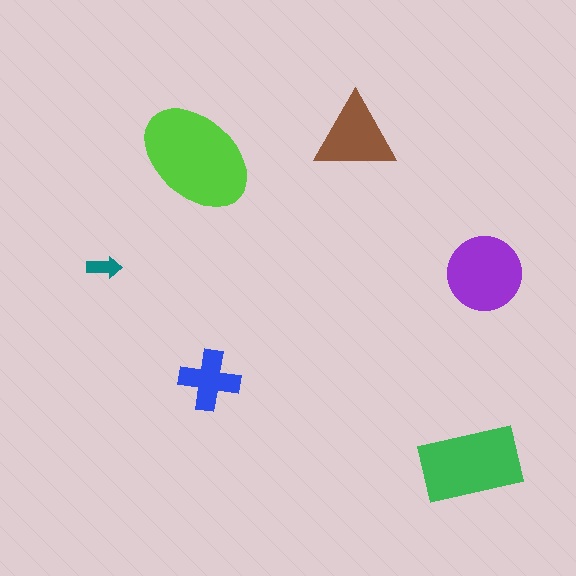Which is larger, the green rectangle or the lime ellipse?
The lime ellipse.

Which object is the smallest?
The teal arrow.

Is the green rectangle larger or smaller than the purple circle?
Larger.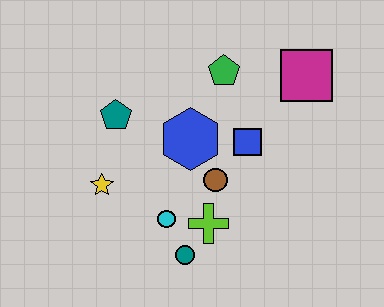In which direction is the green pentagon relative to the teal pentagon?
The green pentagon is to the right of the teal pentagon.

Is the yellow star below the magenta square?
Yes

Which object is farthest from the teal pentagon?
The magenta square is farthest from the teal pentagon.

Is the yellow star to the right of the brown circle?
No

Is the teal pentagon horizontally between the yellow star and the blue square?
Yes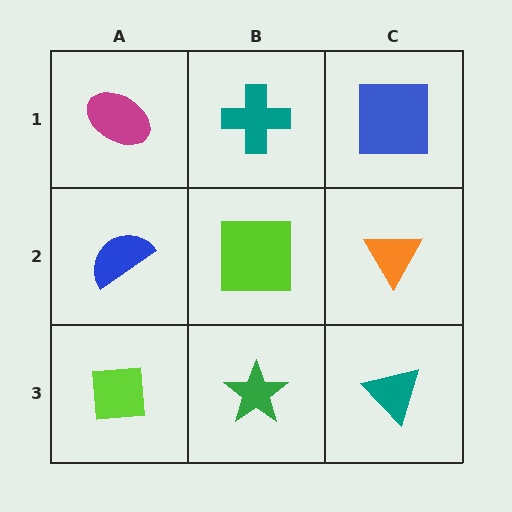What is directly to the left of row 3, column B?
A lime square.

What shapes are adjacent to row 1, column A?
A blue semicircle (row 2, column A), a teal cross (row 1, column B).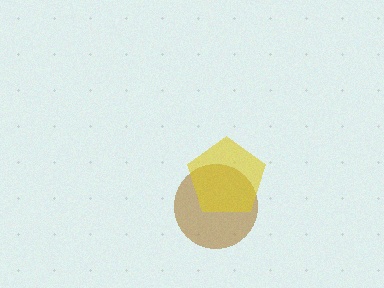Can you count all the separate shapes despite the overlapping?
Yes, there are 2 separate shapes.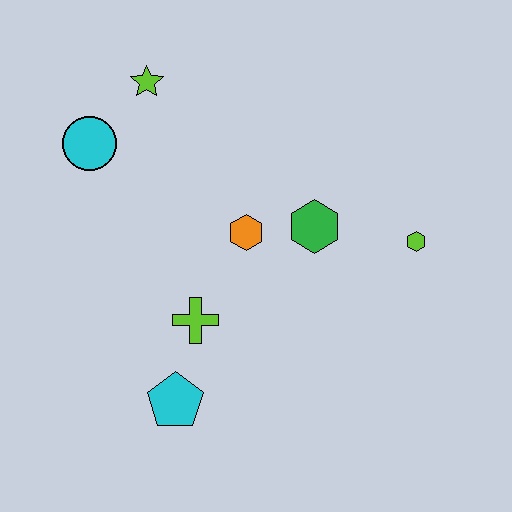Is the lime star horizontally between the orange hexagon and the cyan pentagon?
No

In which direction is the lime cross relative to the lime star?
The lime cross is below the lime star.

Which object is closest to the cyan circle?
The lime star is closest to the cyan circle.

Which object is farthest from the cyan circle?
The lime hexagon is farthest from the cyan circle.